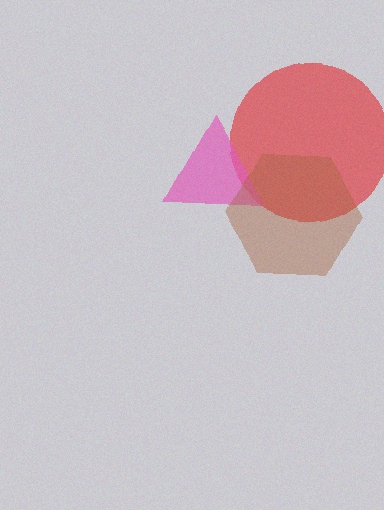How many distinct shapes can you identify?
There are 3 distinct shapes: a red circle, a pink triangle, a brown hexagon.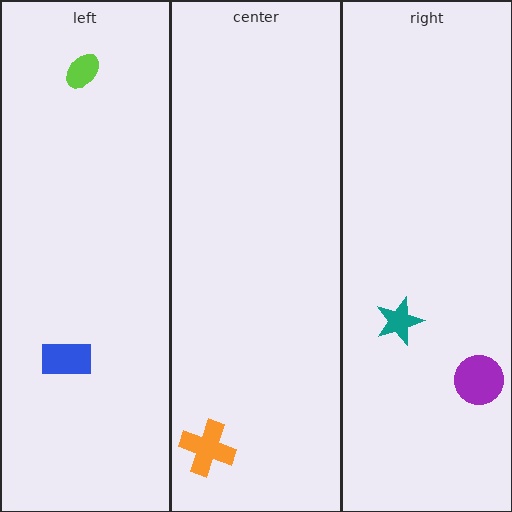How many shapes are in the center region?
1.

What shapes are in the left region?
The blue rectangle, the lime ellipse.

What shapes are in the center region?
The orange cross.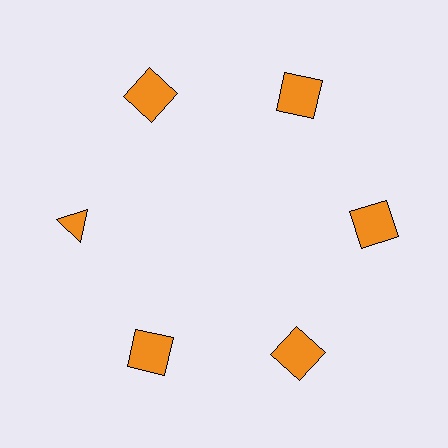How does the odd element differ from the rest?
It has a different shape: triangle instead of square.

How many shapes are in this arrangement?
There are 6 shapes arranged in a ring pattern.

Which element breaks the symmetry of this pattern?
The orange triangle at roughly the 9 o'clock position breaks the symmetry. All other shapes are orange squares.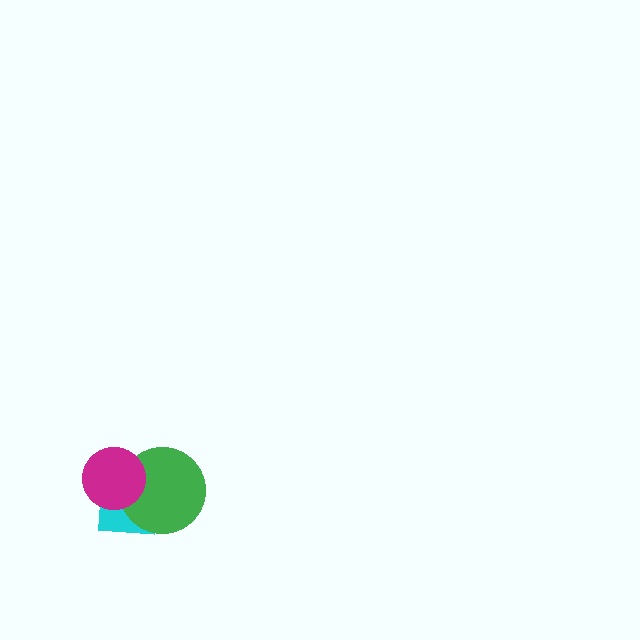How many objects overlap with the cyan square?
2 objects overlap with the cyan square.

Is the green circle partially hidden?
Yes, it is partially covered by another shape.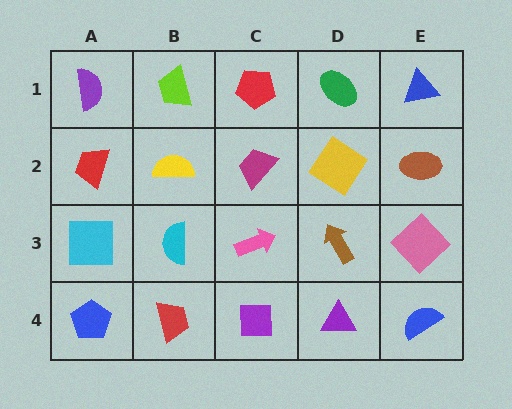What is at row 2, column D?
A yellow diamond.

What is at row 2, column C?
A magenta trapezoid.